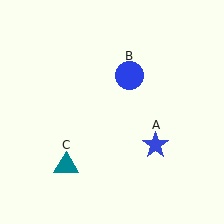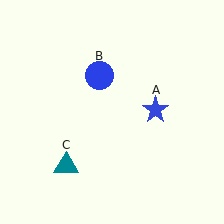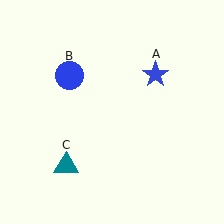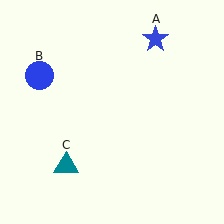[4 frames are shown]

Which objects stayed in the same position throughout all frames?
Teal triangle (object C) remained stationary.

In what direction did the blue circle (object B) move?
The blue circle (object B) moved left.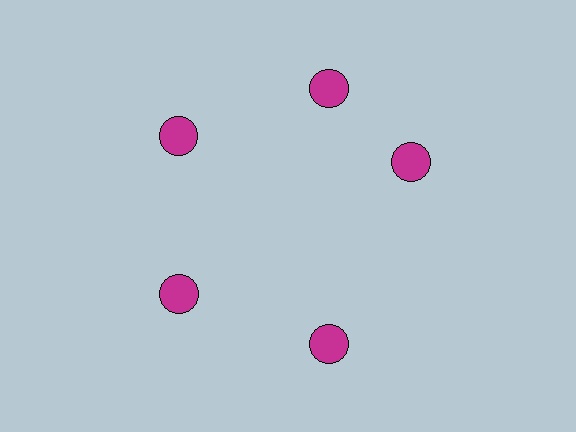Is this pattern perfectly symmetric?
No. The 5 magenta circles are arranged in a ring, but one element near the 3 o'clock position is rotated out of alignment along the ring, breaking the 5-fold rotational symmetry.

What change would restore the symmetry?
The symmetry would be restored by rotating it back into even spacing with its neighbors so that all 5 circles sit at equal angles and equal distance from the center.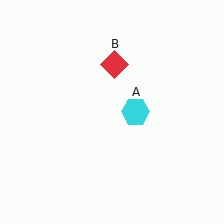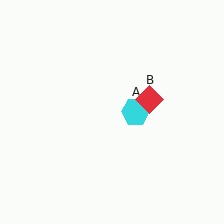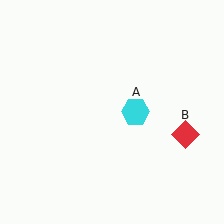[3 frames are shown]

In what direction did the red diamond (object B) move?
The red diamond (object B) moved down and to the right.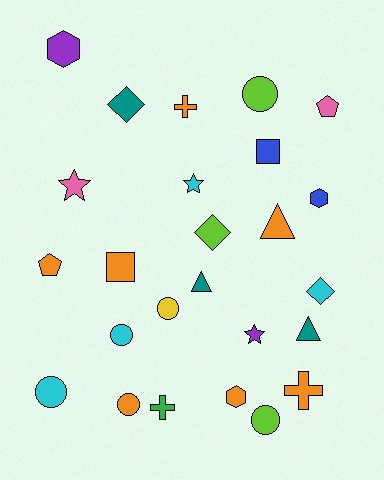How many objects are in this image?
There are 25 objects.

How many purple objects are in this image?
There are 2 purple objects.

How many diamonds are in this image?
There are 3 diamonds.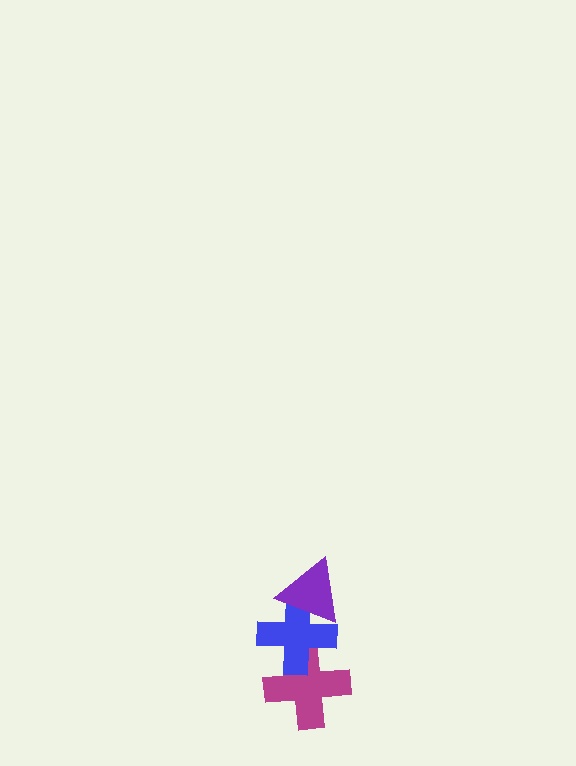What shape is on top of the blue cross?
The purple triangle is on top of the blue cross.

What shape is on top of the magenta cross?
The blue cross is on top of the magenta cross.